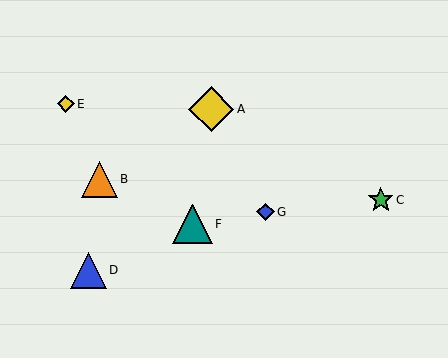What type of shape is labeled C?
Shape C is a green star.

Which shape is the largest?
The yellow diamond (labeled A) is the largest.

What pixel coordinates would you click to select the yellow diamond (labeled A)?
Click at (211, 109) to select the yellow diamond A.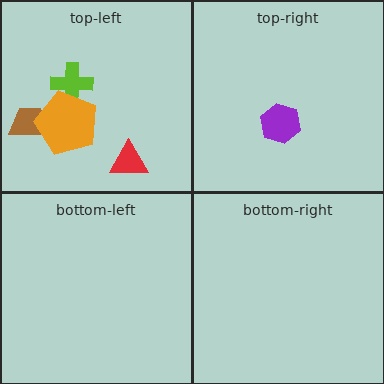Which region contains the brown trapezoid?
The top-left region.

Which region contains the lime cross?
The top-left region.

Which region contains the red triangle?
The top-left region.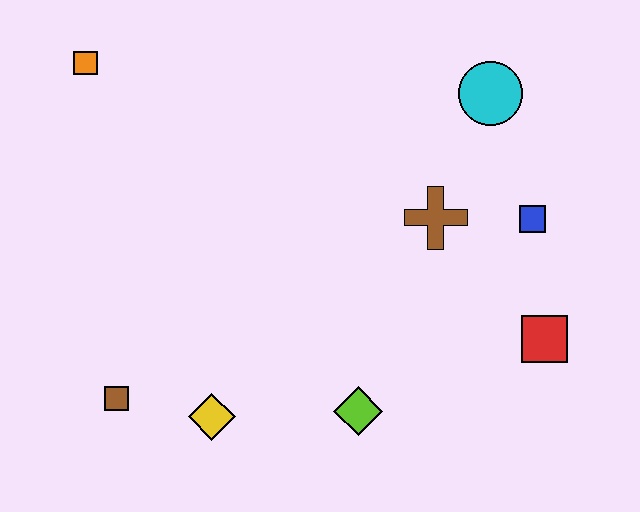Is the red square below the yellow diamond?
No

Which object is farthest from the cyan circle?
The brown square is farthest from the cyan circle.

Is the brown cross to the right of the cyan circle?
No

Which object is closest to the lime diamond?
The yellow diamond is closest to the lime diamond.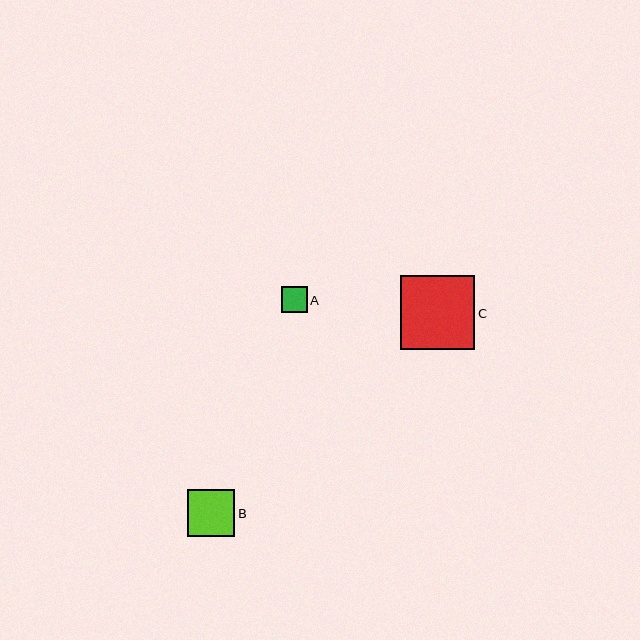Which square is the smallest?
Square A is the smallest with a size of approximately 26 pixels.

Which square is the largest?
Square C is the largest with a size of approximately 75 pixels.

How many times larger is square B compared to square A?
Square B is approximately 1.8 times the size of square A.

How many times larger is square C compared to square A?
Square C is approximately 2.9 times the size of square A.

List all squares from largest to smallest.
From largest to smallest: C, B, A.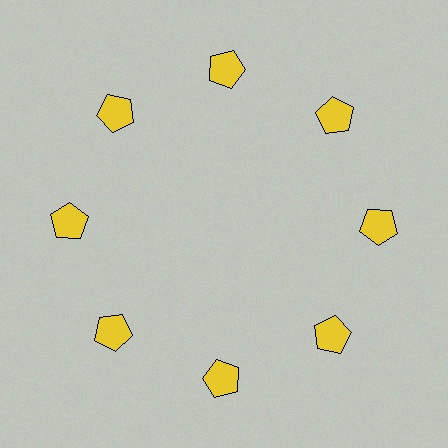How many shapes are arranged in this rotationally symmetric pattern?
There are 8 shapes, arranged in 8 groups of 1.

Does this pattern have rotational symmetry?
Yes, this pattern has 8-fold rotational symmetry. It looks the same after rotating 45 degrees around the center.